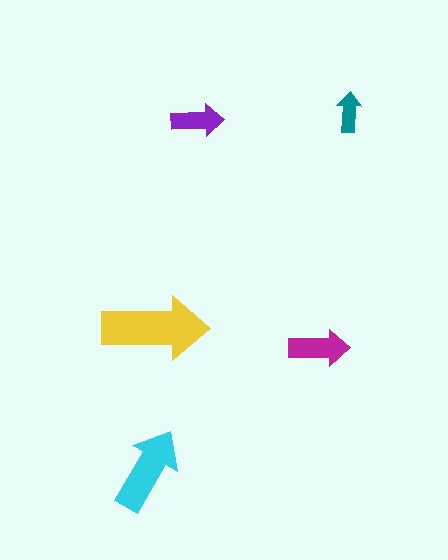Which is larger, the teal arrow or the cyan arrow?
The cyan one.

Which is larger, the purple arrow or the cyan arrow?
The cyan one.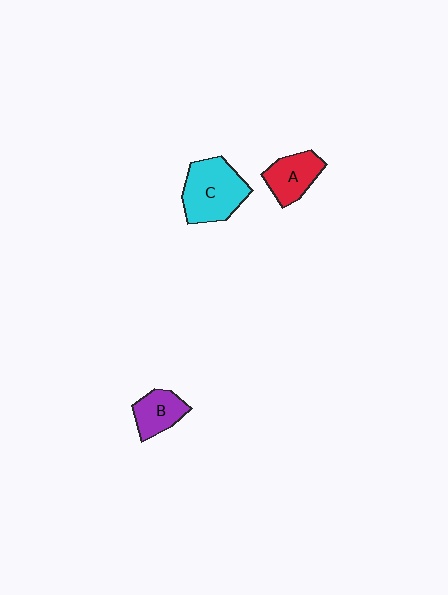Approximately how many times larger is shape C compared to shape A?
Approximately 1.6 times.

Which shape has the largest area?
Shape C (cyan).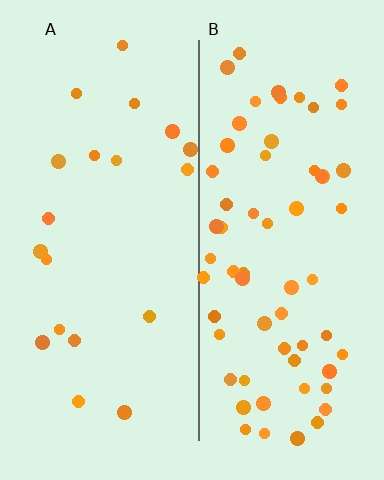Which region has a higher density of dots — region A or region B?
B (the right).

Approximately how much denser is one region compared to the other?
Approximately 3.2× — region B over region A.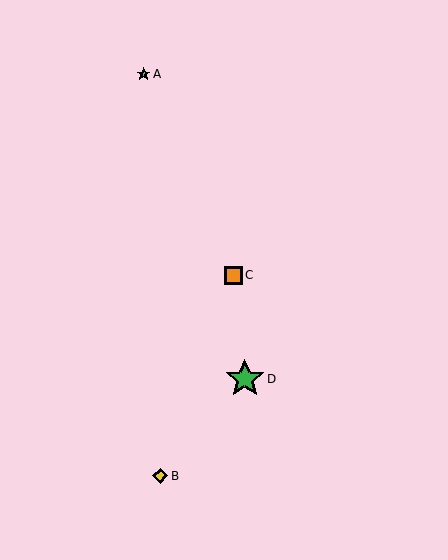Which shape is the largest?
The green star (labeled D) is the largest.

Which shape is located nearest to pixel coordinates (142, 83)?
The lime star (labeled A) at (144, 74) is nearest to that location.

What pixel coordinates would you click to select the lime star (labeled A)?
Click at (144, 74) to select the lime star A.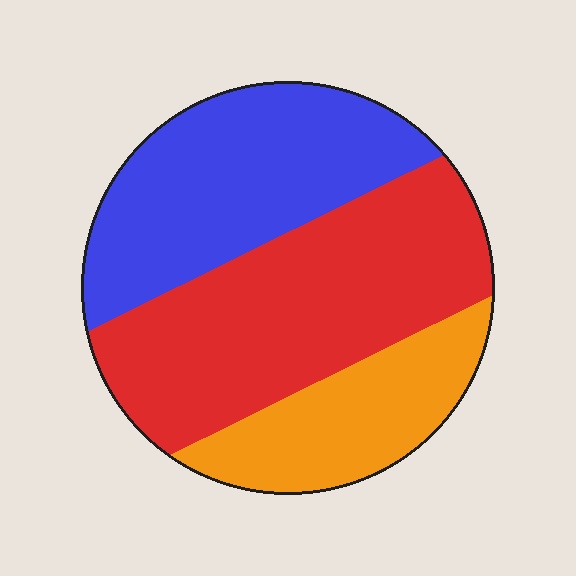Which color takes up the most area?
Red, at roughly 45%.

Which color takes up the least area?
Orange, at roughly 20%.